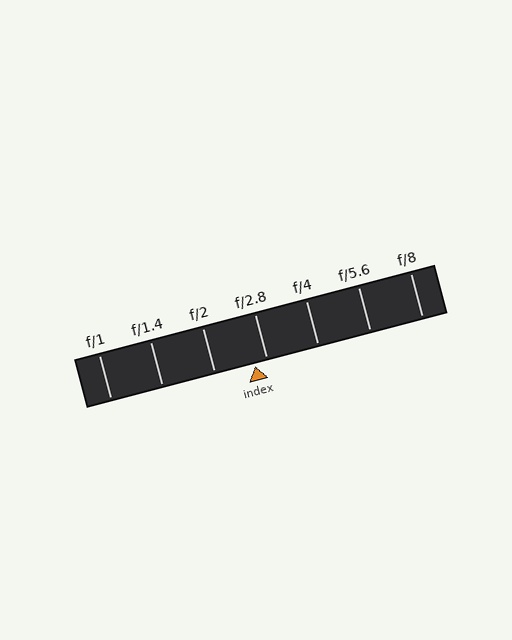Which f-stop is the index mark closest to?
The index mark is closest to f/2.8.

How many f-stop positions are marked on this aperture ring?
There are 7 f-stop positions marked.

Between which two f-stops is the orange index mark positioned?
The index mark is between f/2 and f/2.8.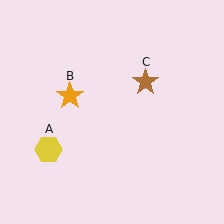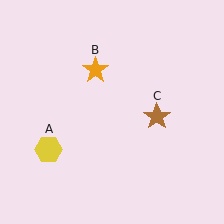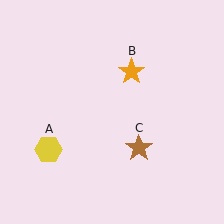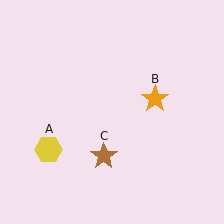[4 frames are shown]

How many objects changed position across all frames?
2 objects changed position: orange star (object B), brown star (object C).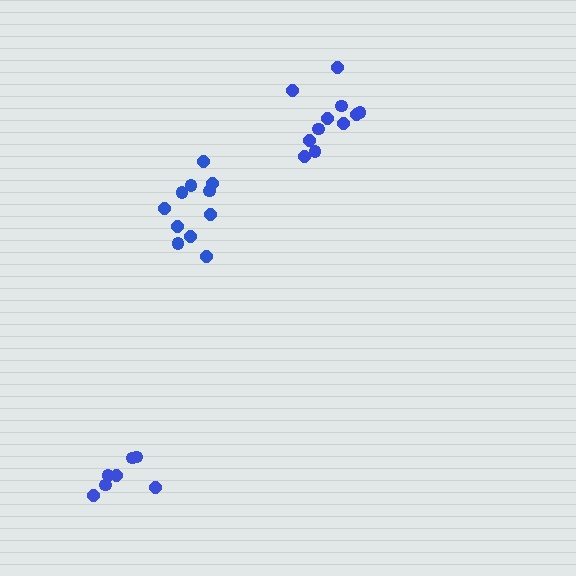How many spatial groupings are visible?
There are 3 spatial groupings.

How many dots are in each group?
Group 1: 11 dots, Group 2: 7 dots, Group 3: 11 dots (29 total).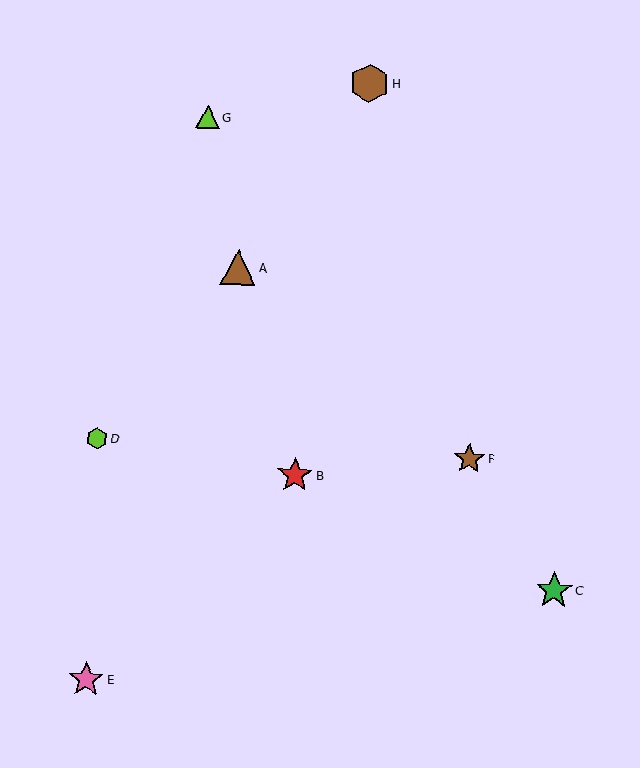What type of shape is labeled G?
Shape G is a lime triangle.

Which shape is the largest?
The brown hexagon (labeled H) is the largest.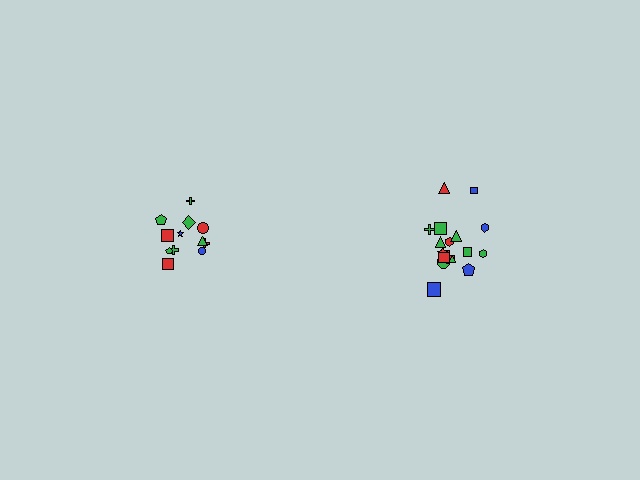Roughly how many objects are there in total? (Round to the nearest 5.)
Roughly 30 objects in total.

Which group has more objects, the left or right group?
The right group.